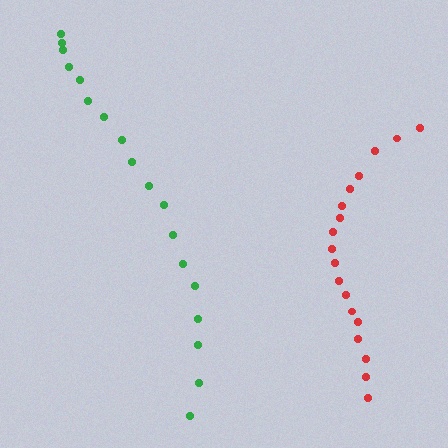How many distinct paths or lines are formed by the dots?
There are 2 distinct paths.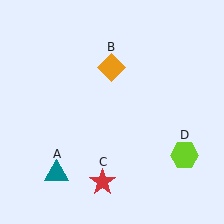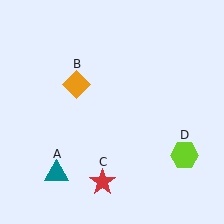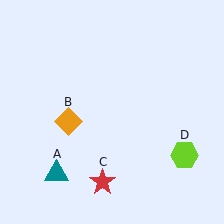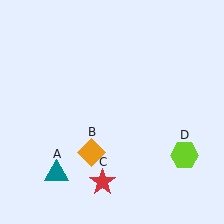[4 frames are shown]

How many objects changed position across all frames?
1 object changed position: orange diamond (object B).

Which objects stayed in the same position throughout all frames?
Teal triangle (object A) and red star (object C) and lime hexagon (object D) remained stationary.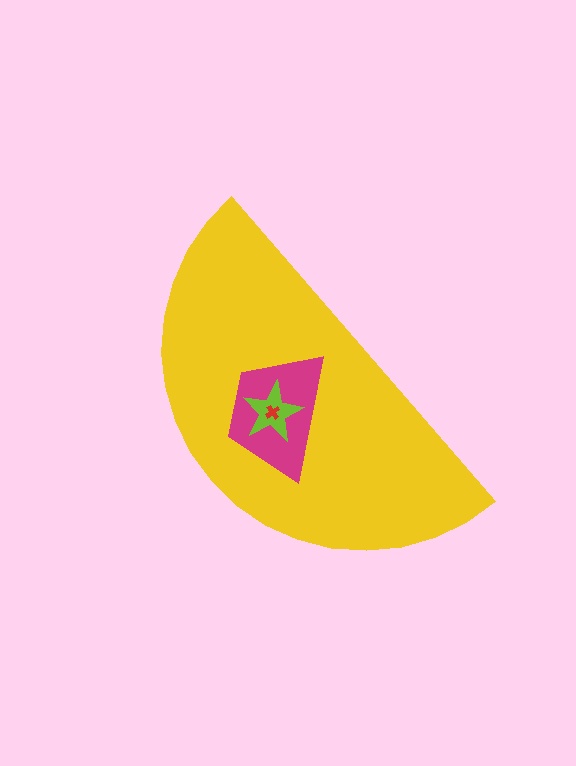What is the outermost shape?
The yellow semicircle.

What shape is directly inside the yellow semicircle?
The magenta trapezoid.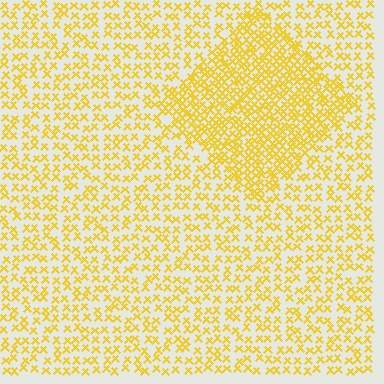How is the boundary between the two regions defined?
The boundary is defined by a change in element density (approximately 2.0x ratio). All elements are the same color, size, and shape.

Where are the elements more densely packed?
The elements are more densely packed inside the diamond boundary.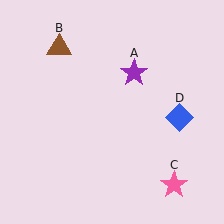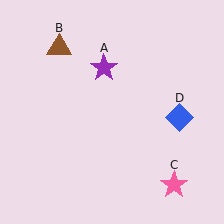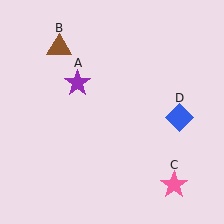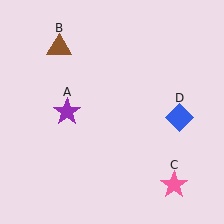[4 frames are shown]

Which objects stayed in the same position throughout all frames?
Brown triangle (object B) and pink star (object C) and blue diamond (object D) remained stationary.